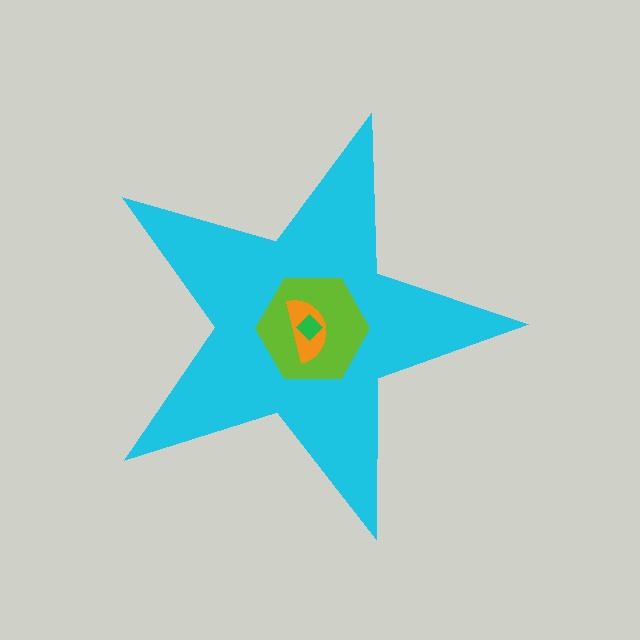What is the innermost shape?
The green diamond.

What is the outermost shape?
The cyan star.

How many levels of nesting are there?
4.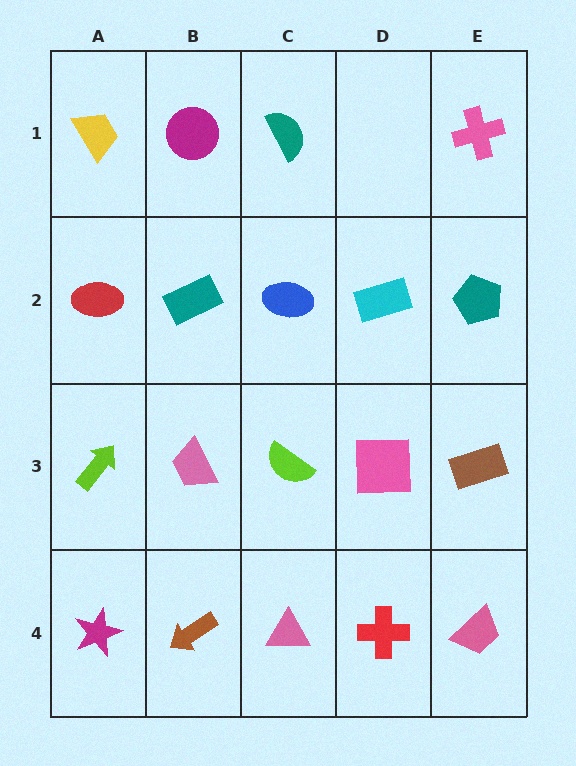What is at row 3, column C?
A lime semicircle.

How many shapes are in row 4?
5 shapes.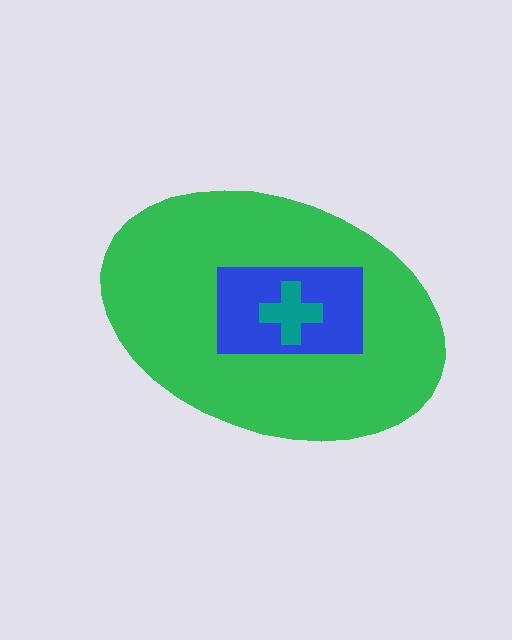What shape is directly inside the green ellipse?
The blue rectangle.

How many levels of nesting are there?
3.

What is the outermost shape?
The green ellipse.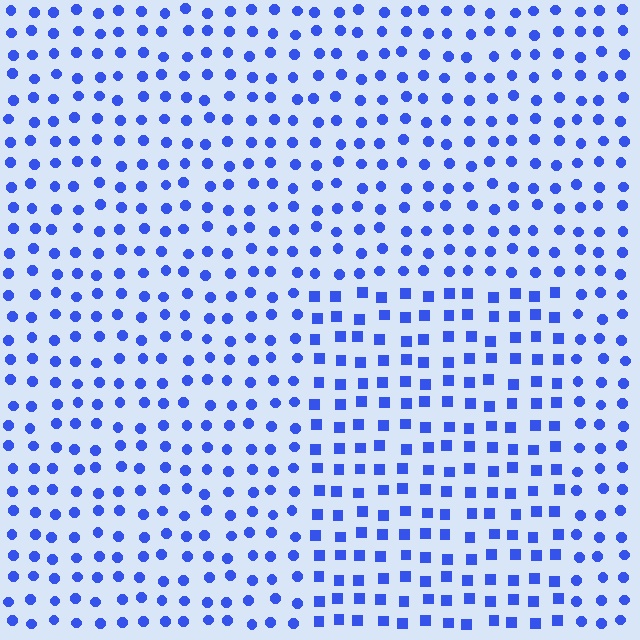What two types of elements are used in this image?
The image uses squares inside the rectangle region and circles outside it.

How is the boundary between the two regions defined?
The boundary is defined by a change in element shape: squares inside vs. circles outside. All elements share the same color and spacing.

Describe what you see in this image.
The image is filled with small blue elements arranged in a uniform grid. A rectangle-shaped region contains squares, while the surrounding area contains circles. The boundary is defined purely by the change in element shape.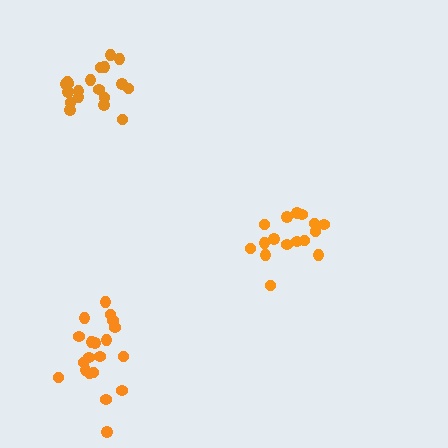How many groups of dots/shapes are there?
There are 3 groups.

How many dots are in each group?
Group 1: 16 dots, Group 2: 20 dots, Group 3: 19 dots (55 total).